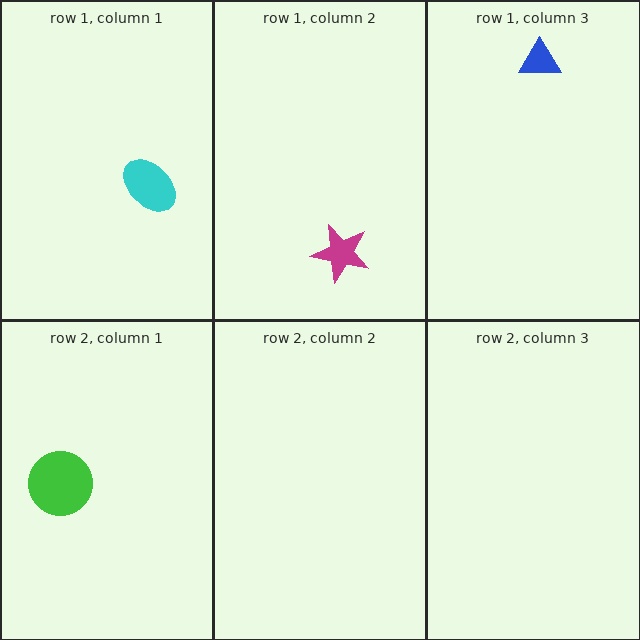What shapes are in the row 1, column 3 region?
The blue triangle.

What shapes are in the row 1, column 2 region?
The magenta star.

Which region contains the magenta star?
The row 1, column 2 region.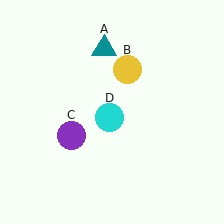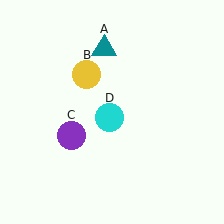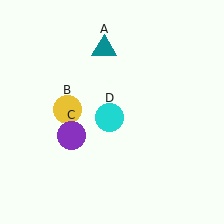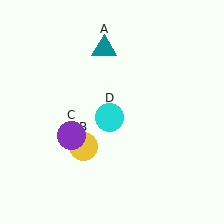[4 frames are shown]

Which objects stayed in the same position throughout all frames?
Teal triangle (object A) and purple circle (object C) and cyan circle (object D) remained stationary.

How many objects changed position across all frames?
1 object changed position: yellow circle (object B).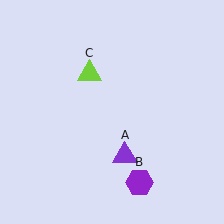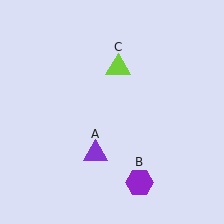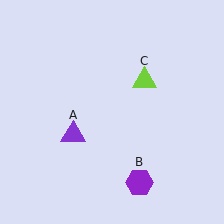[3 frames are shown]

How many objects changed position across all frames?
2 objects changed position: purple triangle (object A), lime triangle (object C).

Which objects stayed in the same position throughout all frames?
Purple hexagon (object B) remained stationary.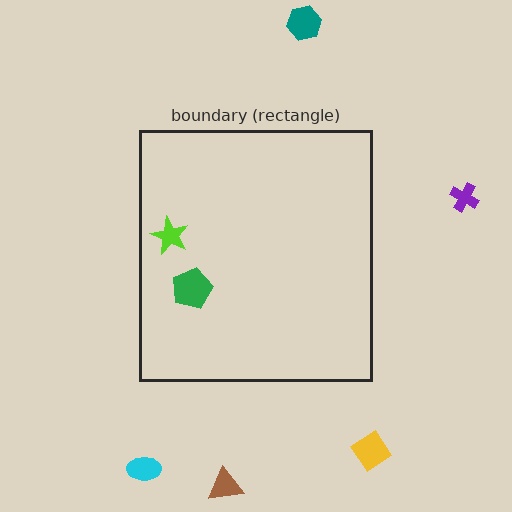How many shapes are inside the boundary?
2 inside, 5 outside.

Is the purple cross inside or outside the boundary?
Outside.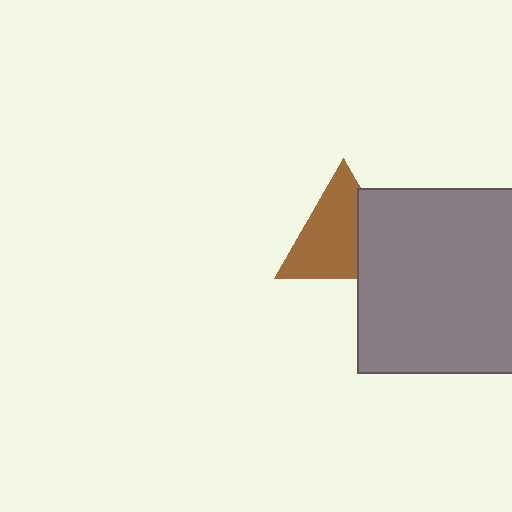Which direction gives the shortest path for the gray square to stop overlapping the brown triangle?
Moving right gives the shortest separation.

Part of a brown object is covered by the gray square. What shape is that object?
It is a triangle.